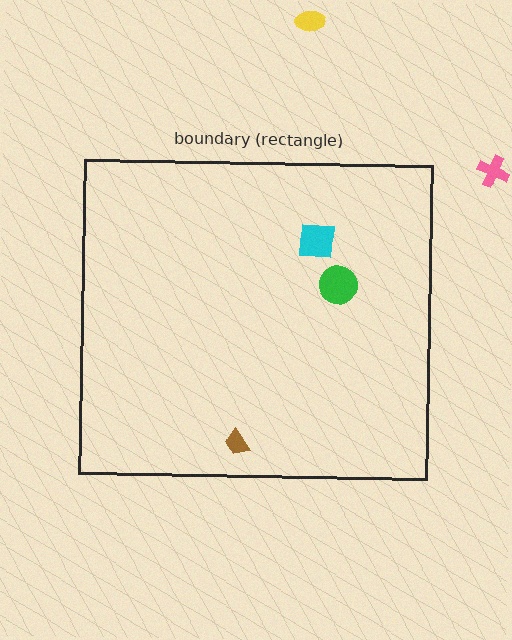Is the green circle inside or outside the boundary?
Inside.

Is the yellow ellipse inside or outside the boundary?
Outside.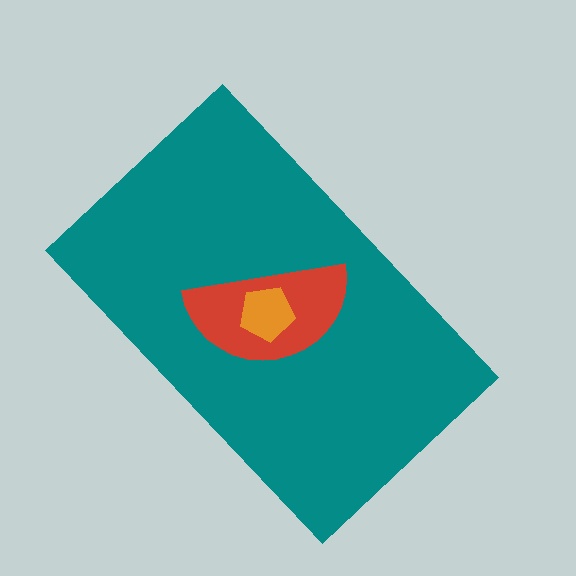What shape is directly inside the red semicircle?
The orange pentagon.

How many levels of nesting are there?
3.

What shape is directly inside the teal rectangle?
The red semicircle.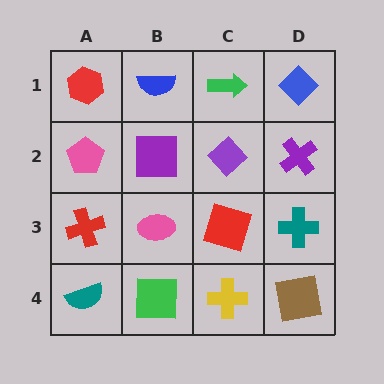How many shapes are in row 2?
4 shapes.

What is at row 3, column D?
A teal cross.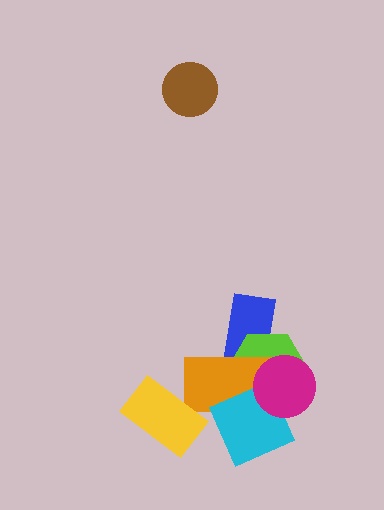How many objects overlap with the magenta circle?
3 objects overlap with the magenta circle.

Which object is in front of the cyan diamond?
The magenta circle is in front of the cyan diamond.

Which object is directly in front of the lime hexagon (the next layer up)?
The orange rectangle is directly in front of the lime hexagon.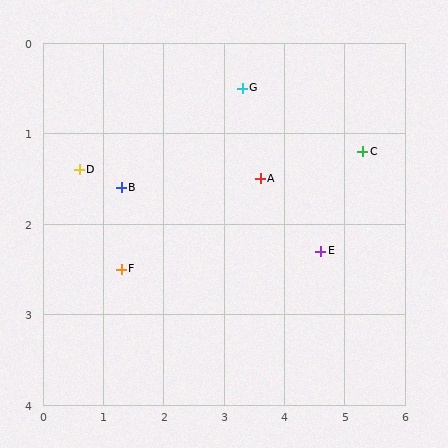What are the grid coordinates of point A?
Point A is at approximately (3.6, 1.5).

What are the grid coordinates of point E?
Point E is at approximately (4.6, 2.3).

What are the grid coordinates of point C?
Point C is at approximately (5.3, 1.2).